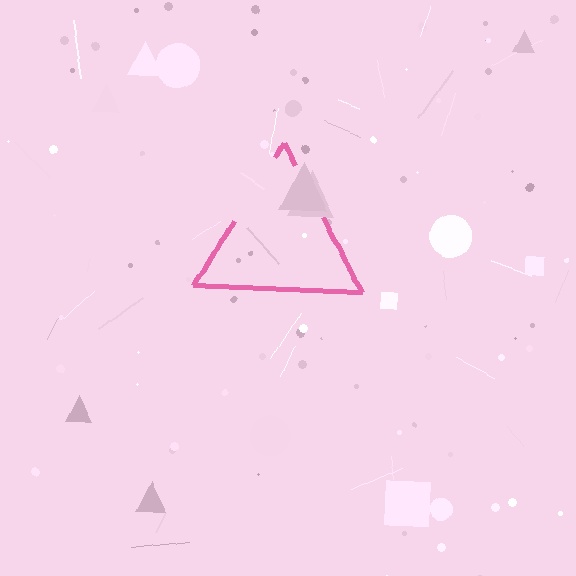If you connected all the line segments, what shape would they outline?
They would outline a triangle.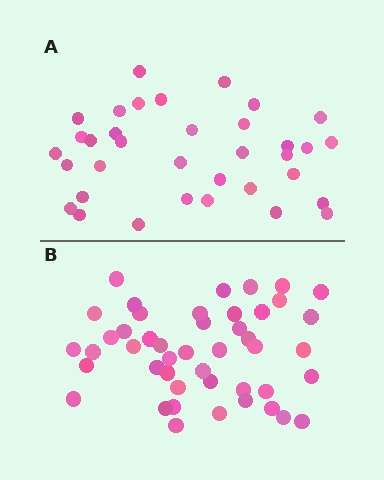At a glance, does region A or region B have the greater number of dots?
Region B (the bottom region) has more dots.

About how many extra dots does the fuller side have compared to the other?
Region B has roughly 12 or so more dots than region A.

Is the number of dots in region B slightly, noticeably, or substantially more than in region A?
Region B has noticeably more, but not dramatically so. The ratio is roughly 1.3 to 1.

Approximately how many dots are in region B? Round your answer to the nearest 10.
About 50 dots. (The exact count is 46, which rounds to 50.)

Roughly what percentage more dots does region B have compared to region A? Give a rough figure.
About 30% more.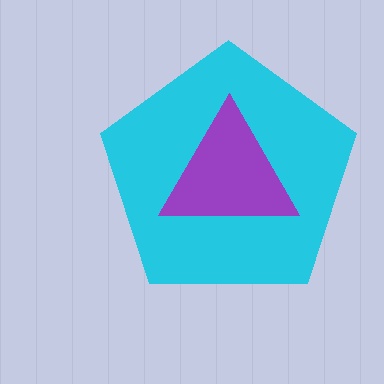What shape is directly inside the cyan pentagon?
The purple triangle.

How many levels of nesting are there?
2.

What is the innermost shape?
The purple triangle.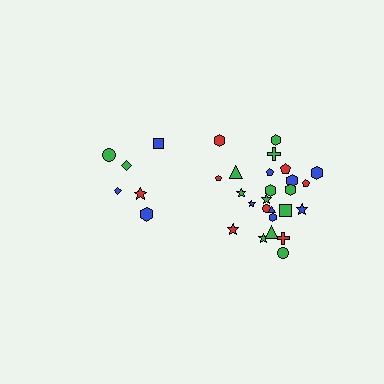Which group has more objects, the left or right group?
The right group.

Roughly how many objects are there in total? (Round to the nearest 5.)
Roughly 30 objects in total.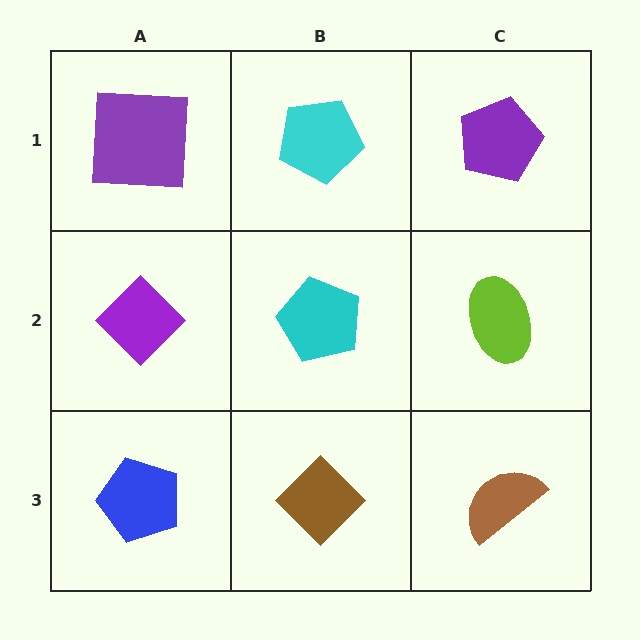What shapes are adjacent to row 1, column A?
A purple diamond (row 2, column A), a cyan pentagon (row 1, column B).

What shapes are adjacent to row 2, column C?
A purple pentagon (row 1, column C), a brown semicircle (row 3, column C), a cyan pentagon (row 2, column B).